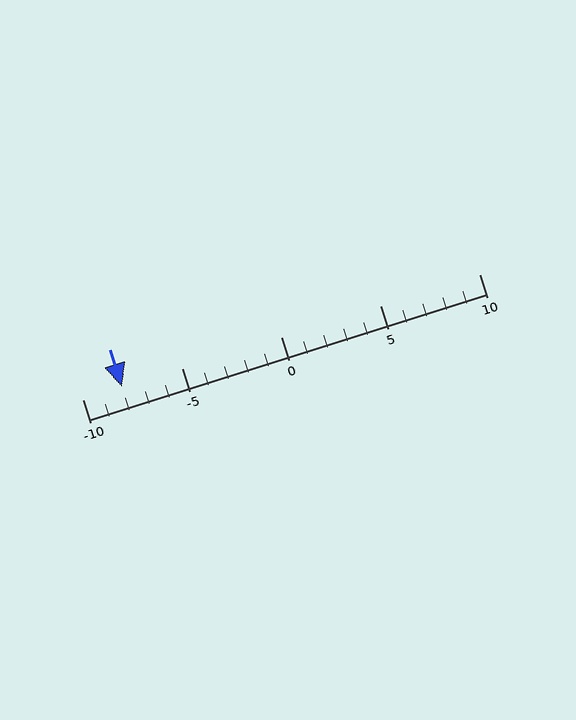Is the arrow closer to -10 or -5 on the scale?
The arrow is closer to -10.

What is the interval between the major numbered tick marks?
The major tick marks are spaced 5 units apart.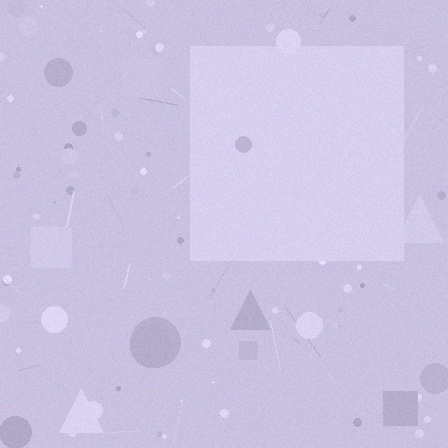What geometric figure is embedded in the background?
A square is embedded in the background.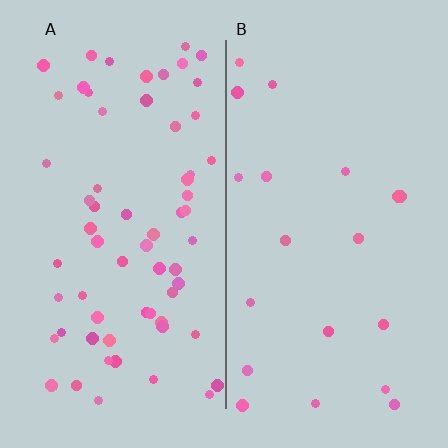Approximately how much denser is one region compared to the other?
Approximately 3.3× — region A over region B.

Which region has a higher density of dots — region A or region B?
A (the left).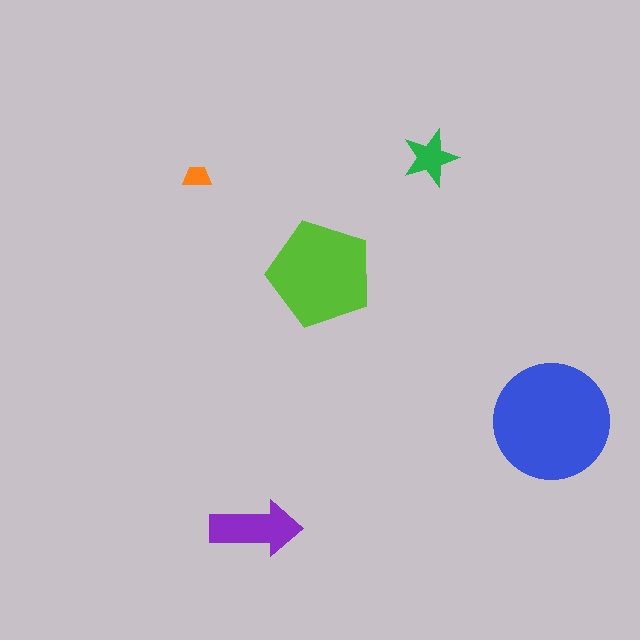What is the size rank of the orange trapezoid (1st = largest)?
5th.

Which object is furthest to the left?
The orange trapezoid is leftmost.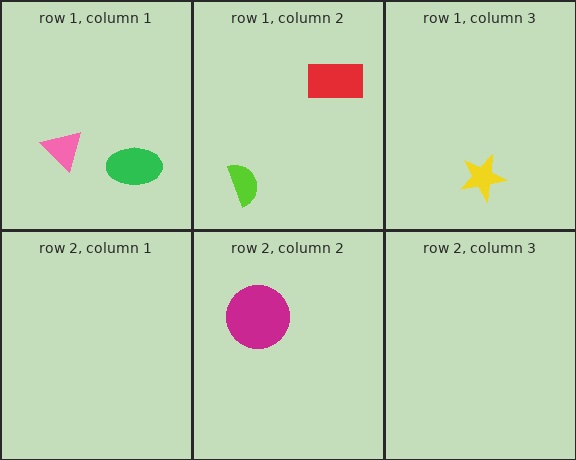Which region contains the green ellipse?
The row 1, column 1 region.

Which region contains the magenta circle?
The row 2, column 2 region.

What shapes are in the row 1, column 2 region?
The lime semicircle, the red rectangle.